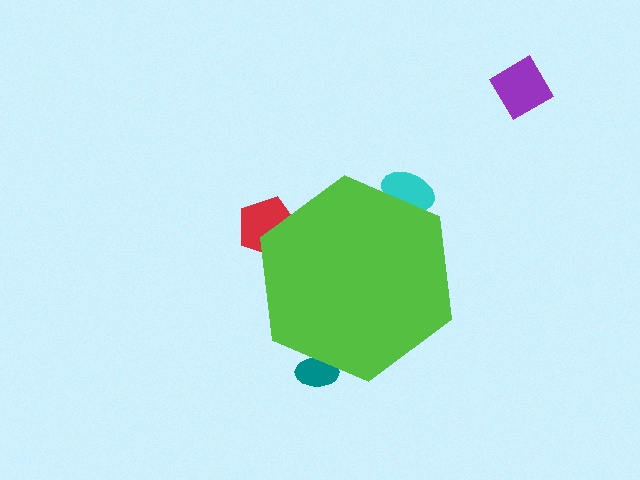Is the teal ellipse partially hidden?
Yes, the teal ellipse is partially hidden behind the lime hexagon.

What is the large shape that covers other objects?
A lime hexagon.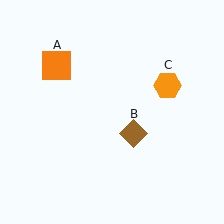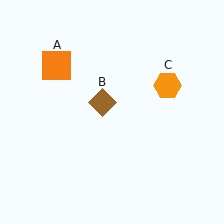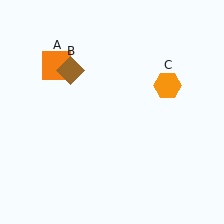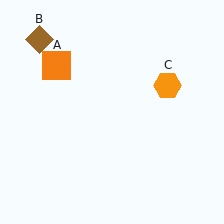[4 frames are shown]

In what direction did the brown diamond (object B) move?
The brown diamond (object B) moved up and to the left.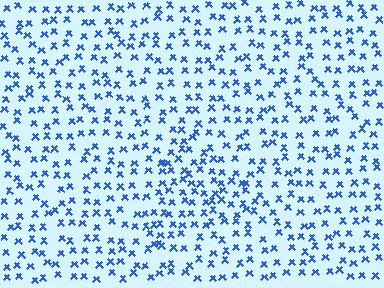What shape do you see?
I see a triangle.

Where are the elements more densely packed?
The elements are more densely packed inside the triangle boundary.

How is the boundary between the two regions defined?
The boundary is defined by a change in element density (approximately 1.5x ratio). All elements are the same color, size, and shape.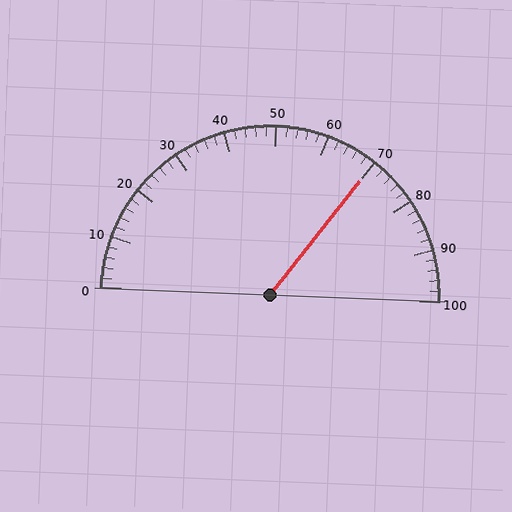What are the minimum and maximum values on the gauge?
The gauge ranges from 0 to 100.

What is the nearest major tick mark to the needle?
The nearest major tick mark is 70.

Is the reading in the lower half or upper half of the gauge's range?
The reading is in the upper half of the range (0 to 100).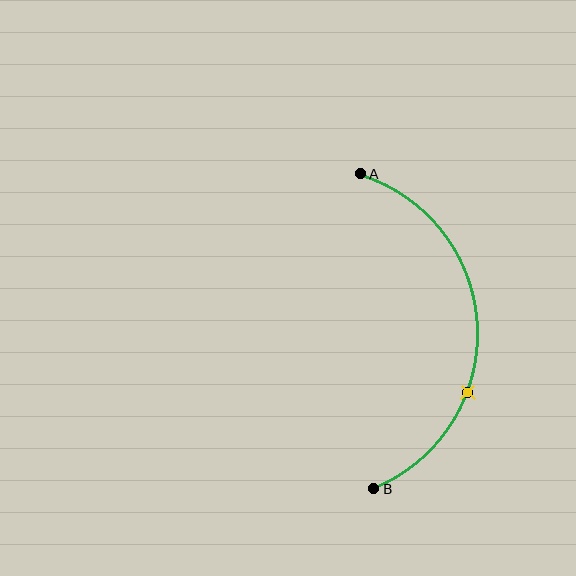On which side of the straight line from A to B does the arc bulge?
The arc bulges to the right of the straight line connecting A and B.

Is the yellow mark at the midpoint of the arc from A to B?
No. The yellow mark lies on the arc but is closer to endpoint B. The arc midpoint would be at the point on the curve equidistant along the arc from both A and B.